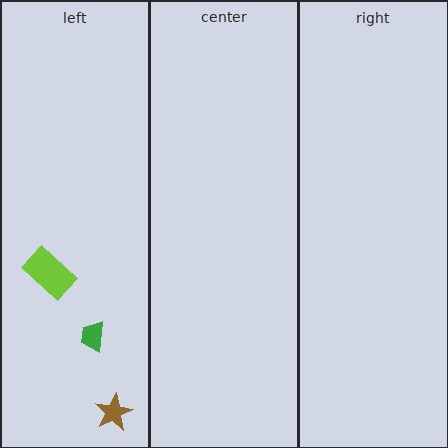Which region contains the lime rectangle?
The left region.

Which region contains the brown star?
The left region.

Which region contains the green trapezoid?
The left region.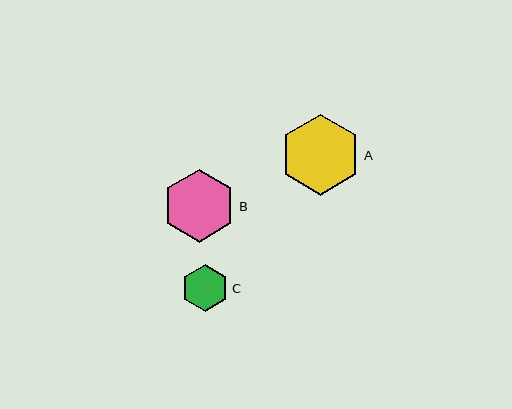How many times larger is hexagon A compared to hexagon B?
Hexagon A is approximately 1.1 times the size of hexagon B.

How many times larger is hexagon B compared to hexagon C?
Hexagon B is approximately 1.6 times the size of hexagon C.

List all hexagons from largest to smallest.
From largest to smallest: A, B, C.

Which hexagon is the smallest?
Hexagon C is the smallest with a size of approximately 47 pixels.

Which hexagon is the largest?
Hexagon A is the largest with a size of approximately 81 pixels.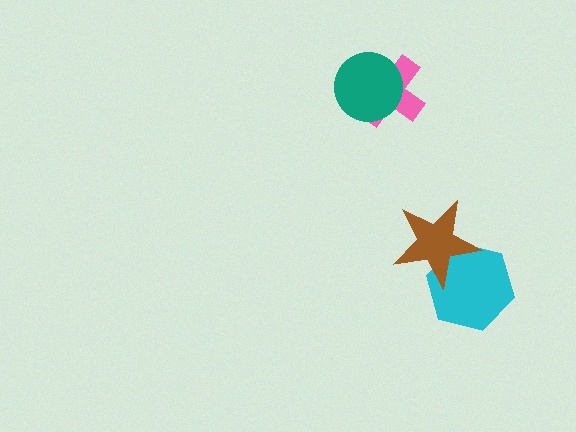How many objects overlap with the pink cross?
1 object overlaps with the pink cross.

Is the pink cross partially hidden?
Yes, it is partially covered by another shape.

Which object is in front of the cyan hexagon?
The brown star is in front of the cyan hexagon.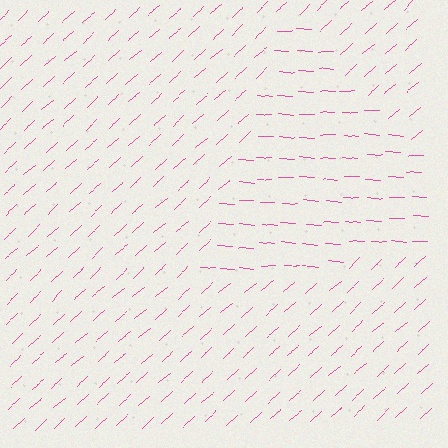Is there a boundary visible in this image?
Yes, there is a texture boundary formed by a change in line orientation.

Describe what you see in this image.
The image is filled with small pink line segments. A triangle region in the image has lines oriented differently from the surrounding lines, creating a visible texture boundary.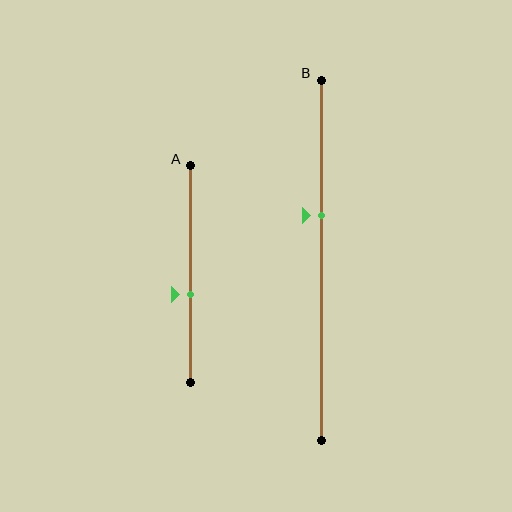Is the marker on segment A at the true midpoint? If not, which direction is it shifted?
No, the marker on segment A is shifted downward by about 9% of the segment length.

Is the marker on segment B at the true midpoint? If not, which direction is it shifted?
No, the marker on segment B is shifted upward by about 12% of the segment length.